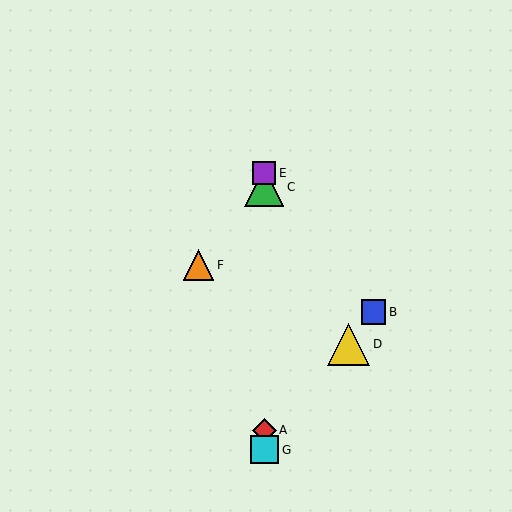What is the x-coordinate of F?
Object F is at x≈199.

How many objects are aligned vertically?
4 objects (A, C, E, G) are aligned vertically.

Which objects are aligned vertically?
Objects A, C, E, G are aligned vertically.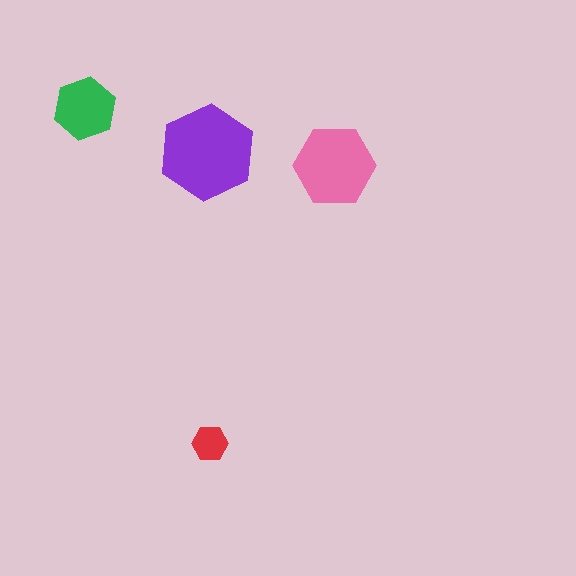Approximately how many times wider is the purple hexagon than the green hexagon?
About 1.5 times wider.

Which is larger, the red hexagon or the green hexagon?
The green one.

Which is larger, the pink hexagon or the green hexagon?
The pink one.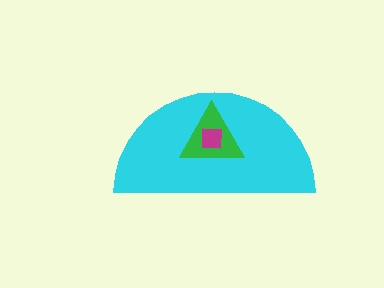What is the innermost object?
The magenta square.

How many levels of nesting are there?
3.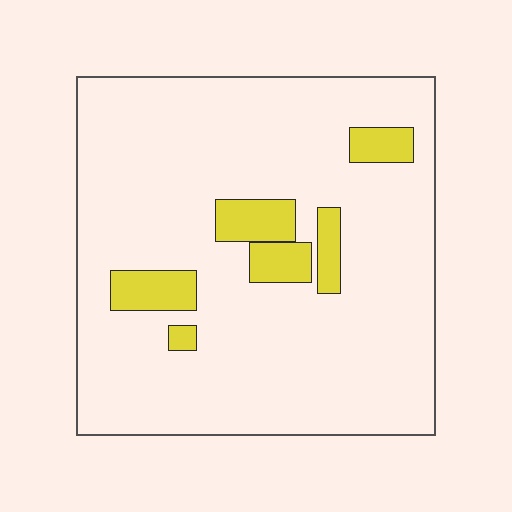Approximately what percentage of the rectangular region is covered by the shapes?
Approximately 10%.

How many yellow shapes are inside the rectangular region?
6.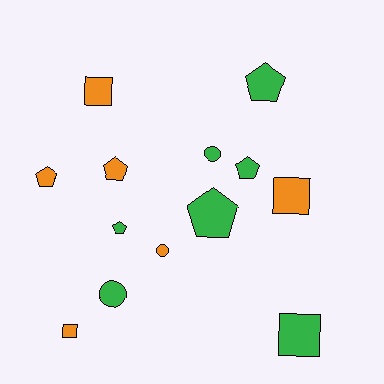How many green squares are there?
There is 1 green square.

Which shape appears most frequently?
Pentagon, with 6 objects.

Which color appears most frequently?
Green, with 7 objects.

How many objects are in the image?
There are 13 objects.